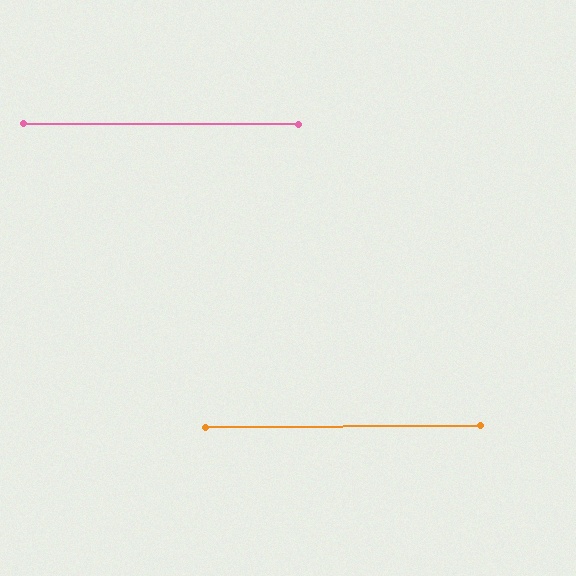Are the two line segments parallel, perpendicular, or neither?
Parallel — their directions differ by only 0.7°.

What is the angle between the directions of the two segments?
Approximately 1 degree.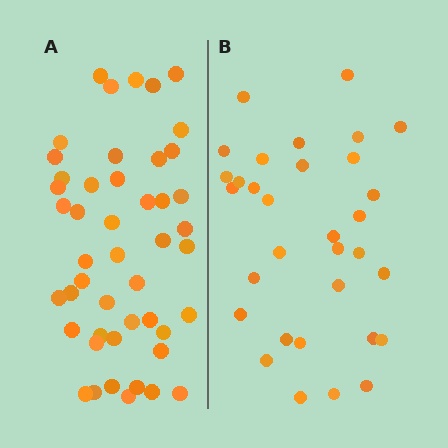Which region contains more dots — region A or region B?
Region A (the left region) has more dots.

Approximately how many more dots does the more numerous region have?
Region A has approximately 15 more dots than region B.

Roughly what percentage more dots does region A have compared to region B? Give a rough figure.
About 45% more.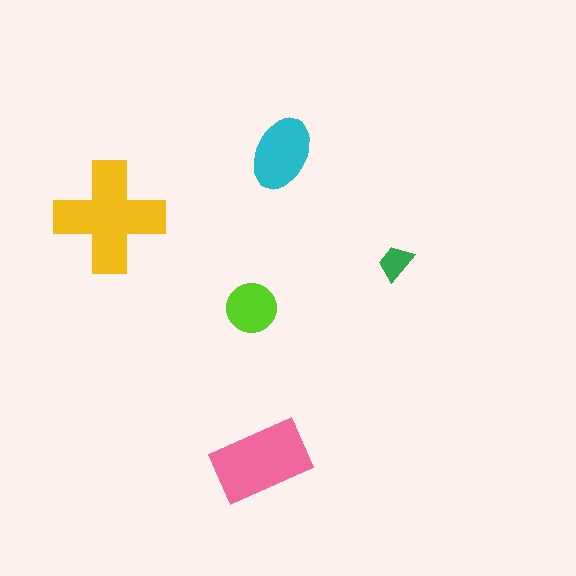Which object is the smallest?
The green trapezoid.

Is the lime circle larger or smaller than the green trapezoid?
Larger.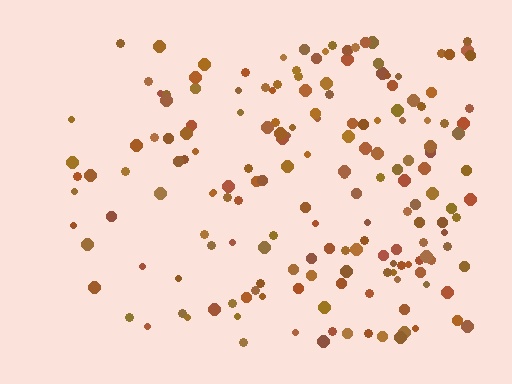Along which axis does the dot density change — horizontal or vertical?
Horizontal.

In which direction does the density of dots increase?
From left to right, with the right side densest.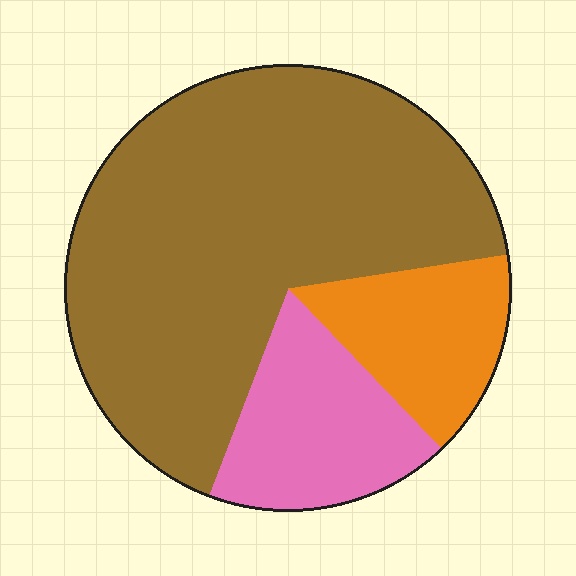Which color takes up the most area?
Brown, at roughly 65%.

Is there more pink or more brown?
Brown.